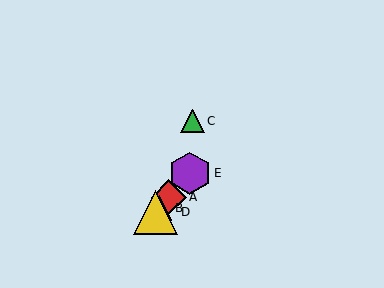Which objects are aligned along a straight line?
Objects A, B, D, E are aligned along a straight line.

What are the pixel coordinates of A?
Object A is at (169, 197).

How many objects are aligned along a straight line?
4 objects (A, B, D, E) are aligned along a straight line.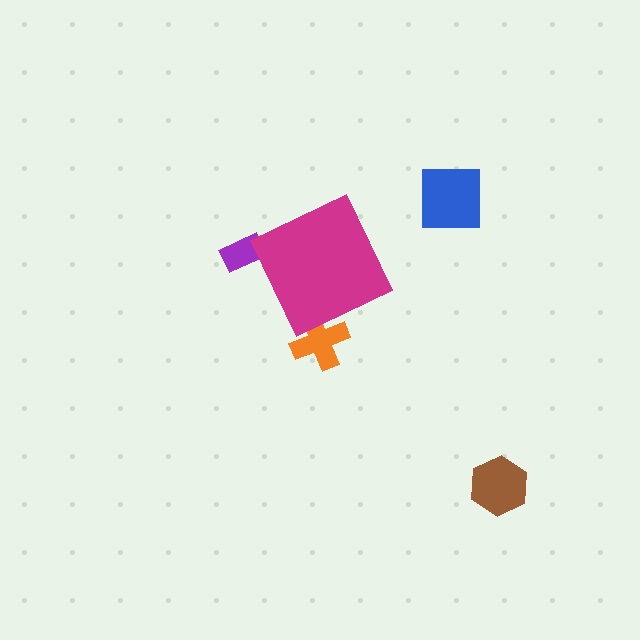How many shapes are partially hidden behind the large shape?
2 shapes are partially hidden.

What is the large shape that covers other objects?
A magenta diamond.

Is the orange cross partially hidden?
Yes, the orange cross is partially hidden behind the magenta diamond.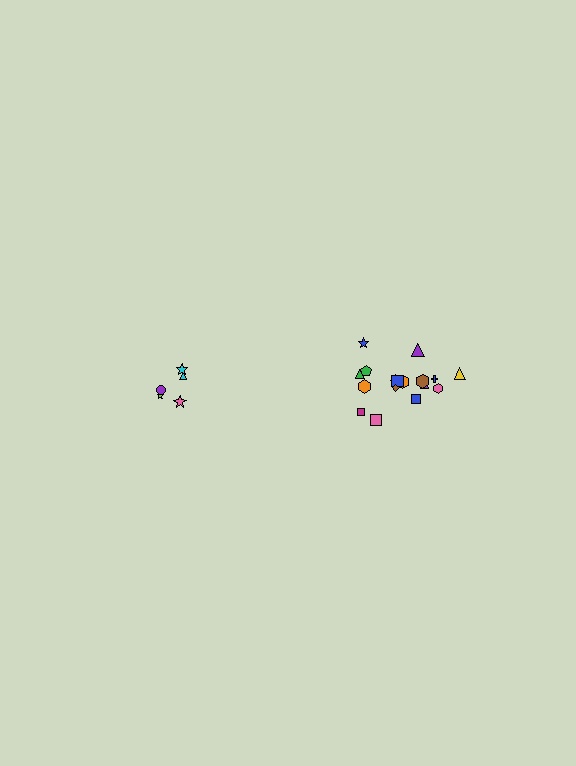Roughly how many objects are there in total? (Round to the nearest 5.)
Roughly 25 objects in total.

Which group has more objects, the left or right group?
The right group.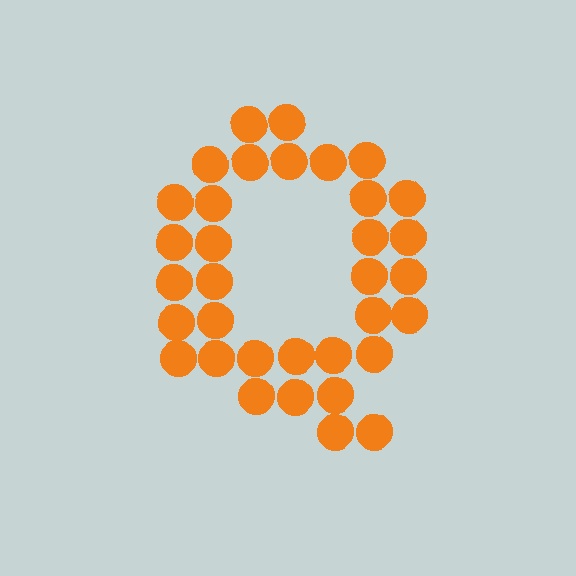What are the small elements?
The small elements are circles.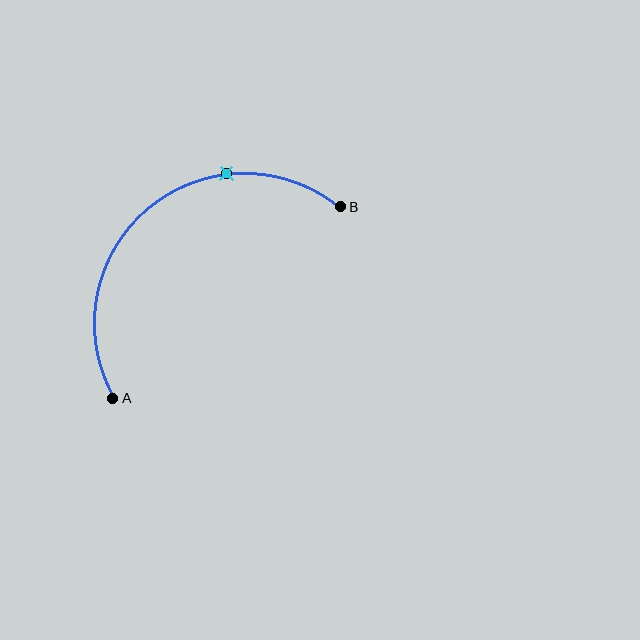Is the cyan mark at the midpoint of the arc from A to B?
No. The cyan mark lies on the arc but is closer to endpoint B. The arc midpoint would be at the point on the curve equidistant along the arc from both A and B.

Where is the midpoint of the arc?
The arc midpoint is the point on the curve farthest from the straight line joining A and B. It sits above and to the left of that line.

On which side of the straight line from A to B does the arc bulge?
The arc bulges above and to the left of the straight line connecting A and B.